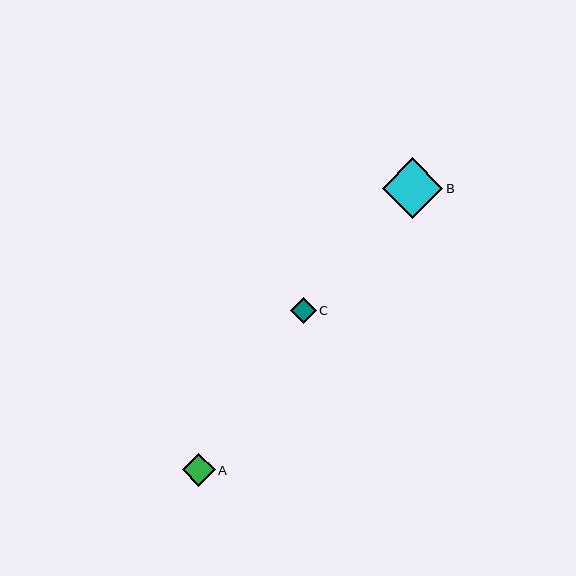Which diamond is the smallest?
Diamond C is the smallest with a size of approximately 26 pixels.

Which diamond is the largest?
Diamond B is the largest with a size of approximately 61 pixels.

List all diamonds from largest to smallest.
From largest to smallest: B, A, C.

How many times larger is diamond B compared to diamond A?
Diamond B is approximately 1.8 times the size of diamond A.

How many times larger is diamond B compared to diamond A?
Diamond B is approximately 1.8 times the size of diamond A.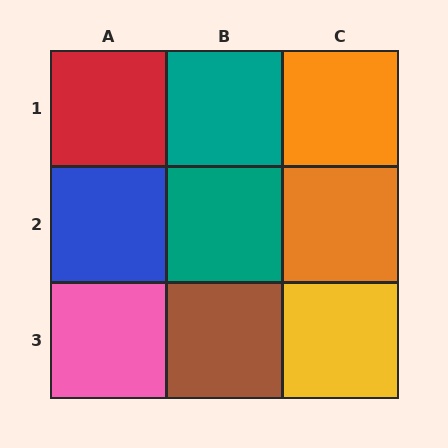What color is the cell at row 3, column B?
Brown.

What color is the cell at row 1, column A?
Red.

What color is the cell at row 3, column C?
Yellow.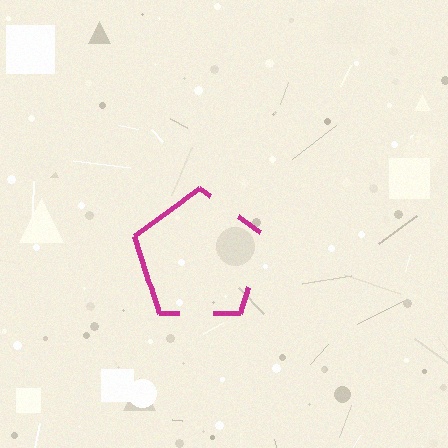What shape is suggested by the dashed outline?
The dashed outline suggests a pentagon.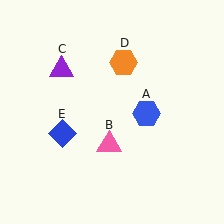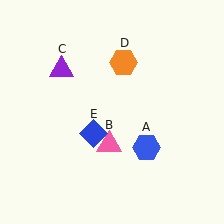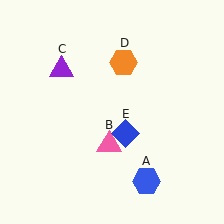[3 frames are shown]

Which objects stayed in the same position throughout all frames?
Pink triangle (object B) and purple triangle (object C) and orange hexagon (object D) remained stationary.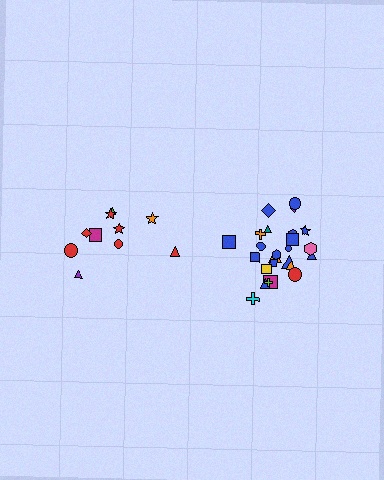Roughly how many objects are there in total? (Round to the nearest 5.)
Roughly 35 objects in total.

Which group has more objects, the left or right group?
The right group.